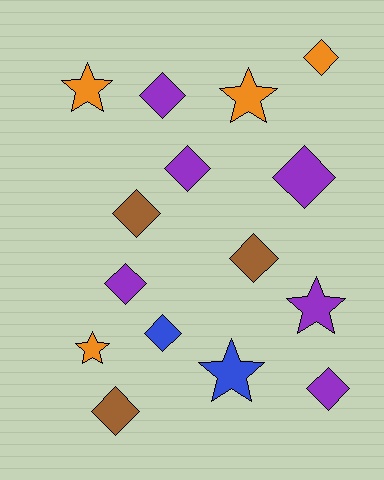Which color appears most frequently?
Purple, with 6 objects.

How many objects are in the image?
There are 15 objects.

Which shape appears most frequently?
Diamond, with 10 objects.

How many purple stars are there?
There is 1 purple star.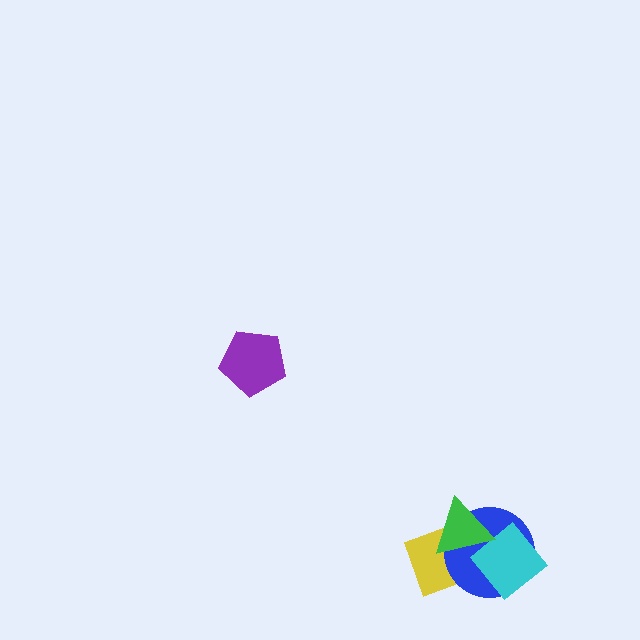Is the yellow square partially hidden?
Yes, it is partially covered by another shape.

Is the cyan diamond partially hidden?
Yes, it is partially covered by another shape.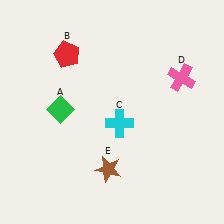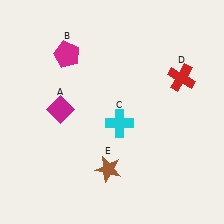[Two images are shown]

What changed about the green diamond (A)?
In Image 1, A is green. In Image 2, it changed to magenta.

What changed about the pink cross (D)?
In Image 1, D is pink. In Image 2, it changed to red.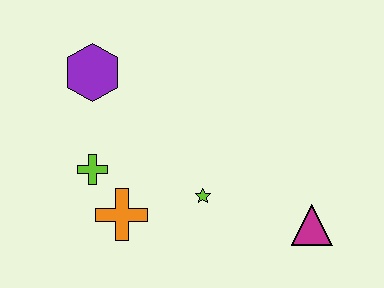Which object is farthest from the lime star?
The purple hexagon is farthest from the lime star.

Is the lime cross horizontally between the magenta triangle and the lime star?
No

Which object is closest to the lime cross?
The orange cross is closest to the lime cross.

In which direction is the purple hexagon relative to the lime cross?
The purple hexagon is above the lime cross.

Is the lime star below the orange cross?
No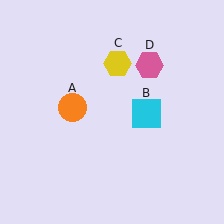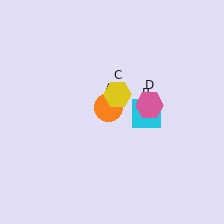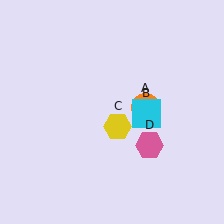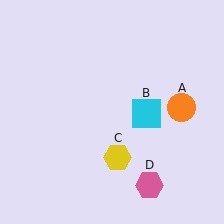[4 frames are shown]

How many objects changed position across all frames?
3 objects changed position: orange circle (object A), yellow hexagon (object C), pink hexagon (object D).